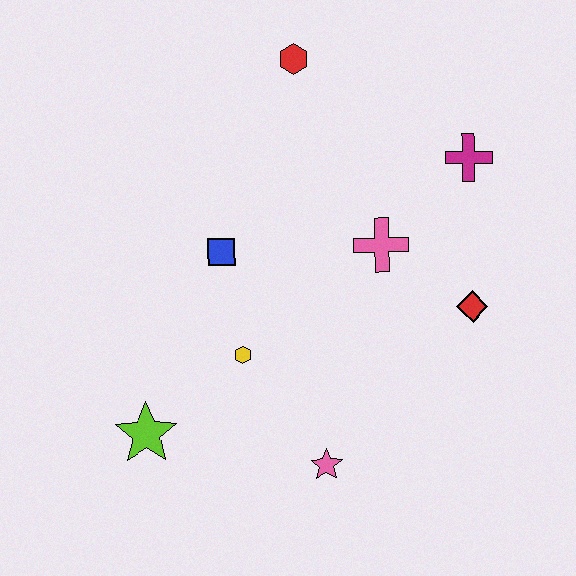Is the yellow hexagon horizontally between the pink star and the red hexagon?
No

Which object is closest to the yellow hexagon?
The blue square is closest to the yellow hexagon.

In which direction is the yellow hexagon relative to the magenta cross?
The yellow hexagon is to the left of the magenta cross.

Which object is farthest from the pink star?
The red hexagon is farthest from the pink star.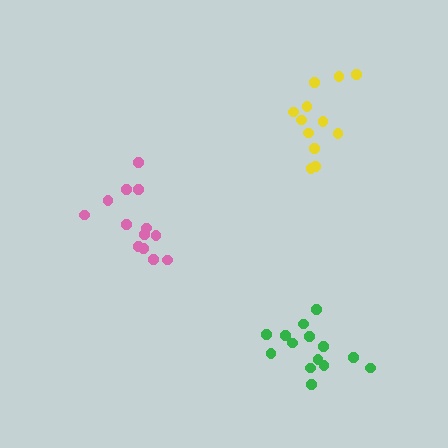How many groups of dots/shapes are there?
There are 3 groups.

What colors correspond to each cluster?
The clusters are colored: yellow, green, pink.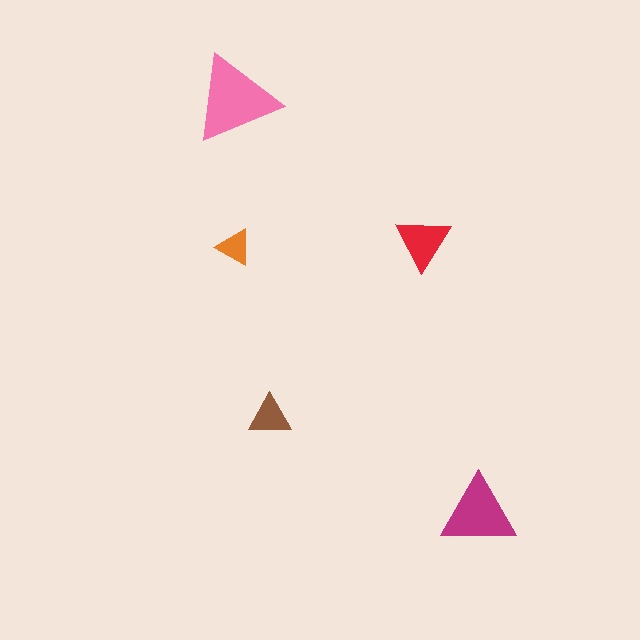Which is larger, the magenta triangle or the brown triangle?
The magenta one.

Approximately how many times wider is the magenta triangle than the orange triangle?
About 2 times wider.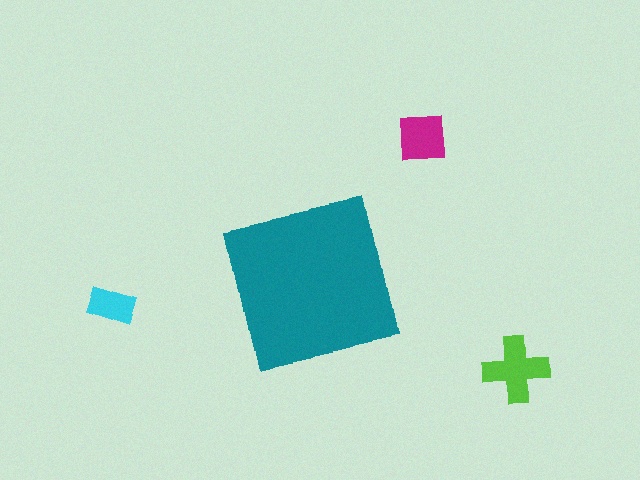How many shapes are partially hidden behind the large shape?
0 shapes are partially hidden.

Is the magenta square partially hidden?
No, the magenta square is fully visible.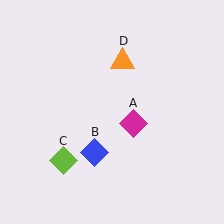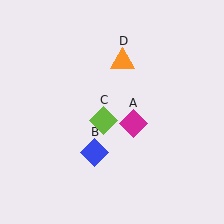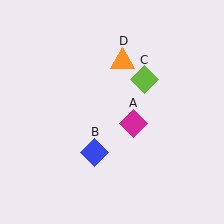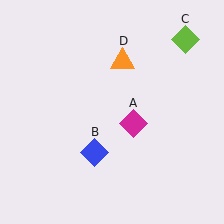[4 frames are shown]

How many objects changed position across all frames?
1 object changed position: lime diamond (object C).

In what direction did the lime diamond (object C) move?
The lime diamond (object C) moved up and to the right.